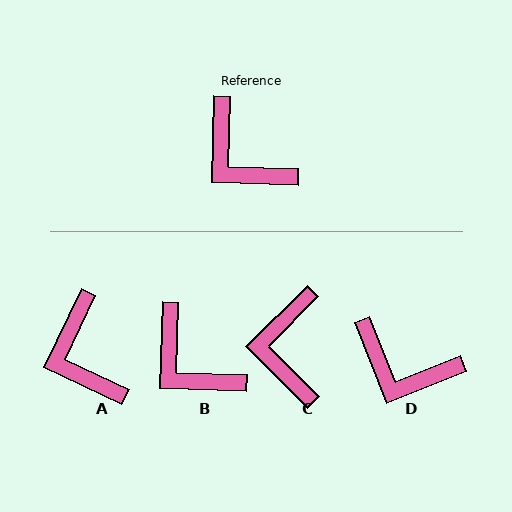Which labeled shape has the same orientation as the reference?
B.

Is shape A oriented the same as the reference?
No, it is off by about 24 degrees.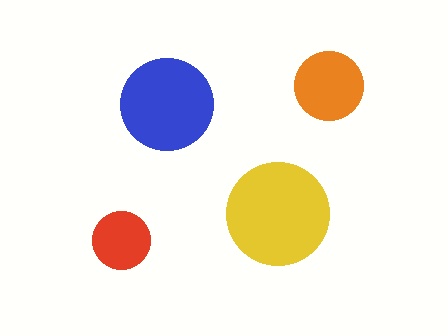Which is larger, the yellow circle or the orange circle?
The yellow one.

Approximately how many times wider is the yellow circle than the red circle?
About 2 times wider.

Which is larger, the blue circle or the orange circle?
The blue one.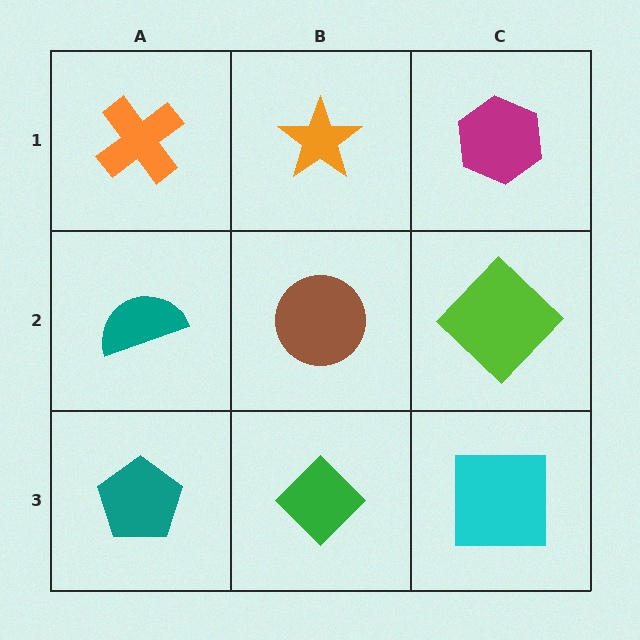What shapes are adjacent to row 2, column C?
A magenta hexagon (row 1, column C), a cyan square (row 3, column C), a brown circle (row 2, column B).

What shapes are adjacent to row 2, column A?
An orange cross (row 1, column A), a teal pentagon (row 3, column A), a brown circle (row 2, column B).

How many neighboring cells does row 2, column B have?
4.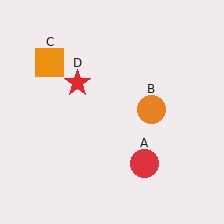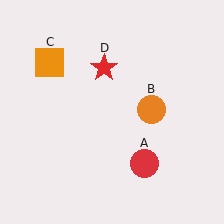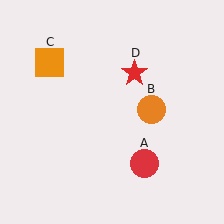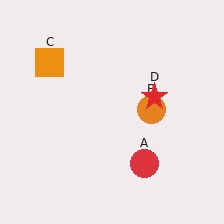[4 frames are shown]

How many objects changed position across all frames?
1 object changed position: red star (object D).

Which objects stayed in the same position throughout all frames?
Red circle (object A) and orange circle (object B) and orange square (object C) remained stationary.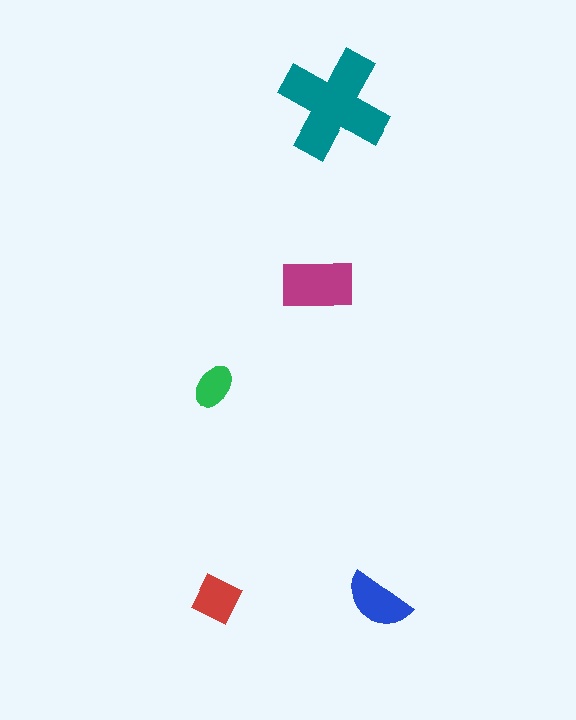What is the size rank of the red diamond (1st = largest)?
4th.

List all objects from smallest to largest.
The green ellipse, the red diamond, the blue semicircle, the magenta rectangle, the teal cross.